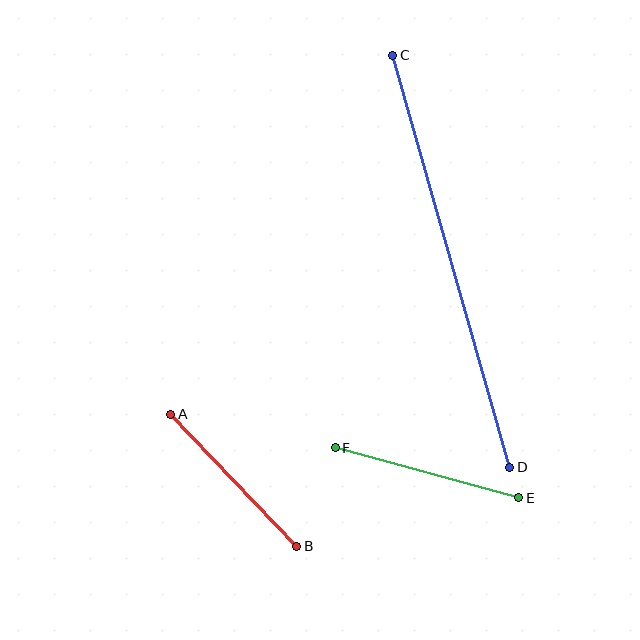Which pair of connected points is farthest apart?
Points C and D are farthest apart.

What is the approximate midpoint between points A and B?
The midpoint is at approximately (234, 480) pixels.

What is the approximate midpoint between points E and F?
The midpoint is at approximately (427, 473) pixels.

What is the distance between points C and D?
The distance is approximately 428 pixels.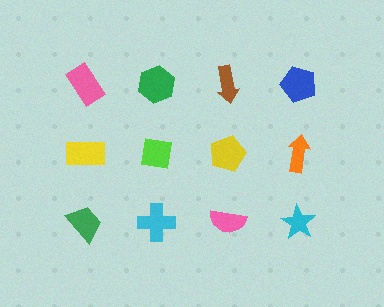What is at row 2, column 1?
A yellow rectangle.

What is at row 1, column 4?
A blue pentagon.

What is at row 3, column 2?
A cyan cross.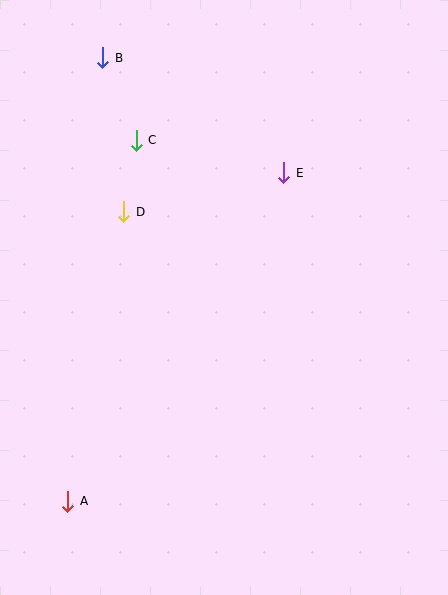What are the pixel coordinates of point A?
Point A is at (68, 501).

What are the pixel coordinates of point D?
Point D is at (124, 212).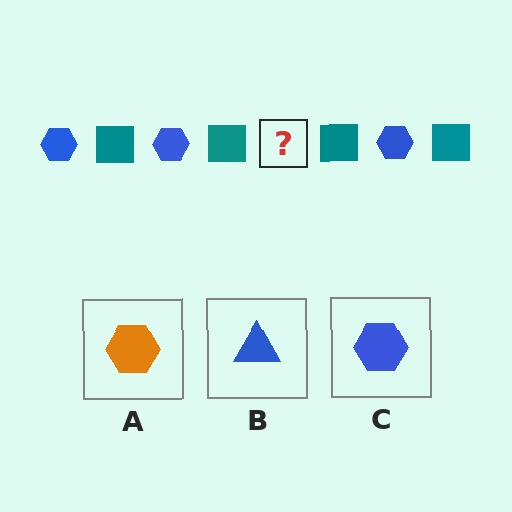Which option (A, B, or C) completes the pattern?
C.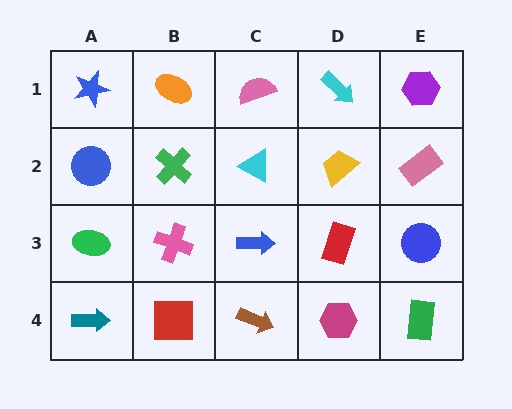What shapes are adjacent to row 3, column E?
A pink rectangle (row 2, column E), a green rectangle (row 4, column E), a red rectangle (row 3, column D).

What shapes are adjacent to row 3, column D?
A yellow trapezoid (row 2, column D), a magenta hexagon (row 4, column D), a blue arrow (row 3, column C), a blue circle (row 3, column E).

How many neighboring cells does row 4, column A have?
2.